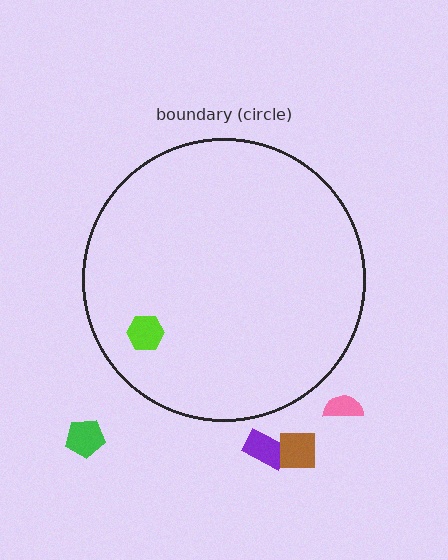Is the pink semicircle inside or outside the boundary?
Outside.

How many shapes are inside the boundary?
1 inside, 4 outside.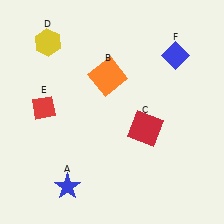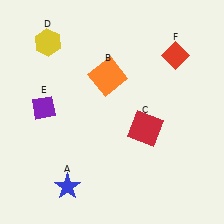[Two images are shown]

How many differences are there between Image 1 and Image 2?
There are 2 differences between the two images.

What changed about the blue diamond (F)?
In Image 1, F is blue. In Image 2, it changed to red.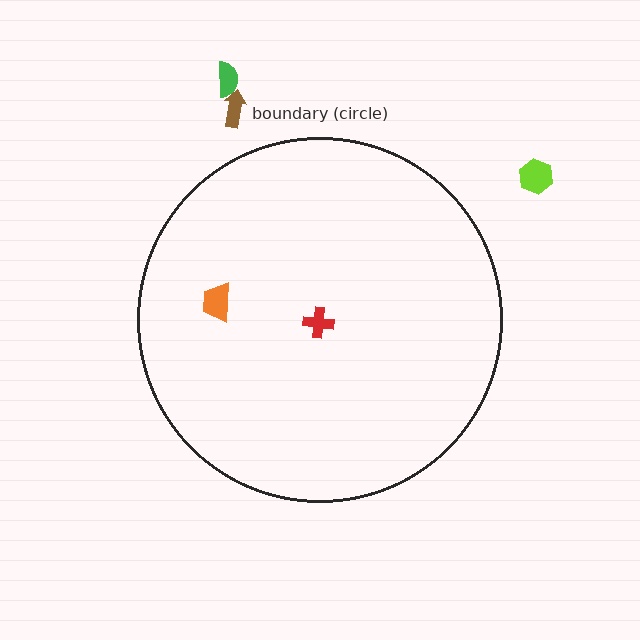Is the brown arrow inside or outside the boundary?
Outside.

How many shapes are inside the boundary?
2 inside, 3 outside.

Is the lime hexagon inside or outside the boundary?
Outside.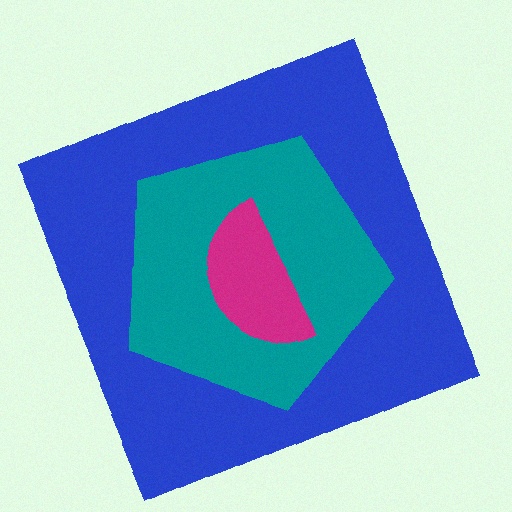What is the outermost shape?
The blue square.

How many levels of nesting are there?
3.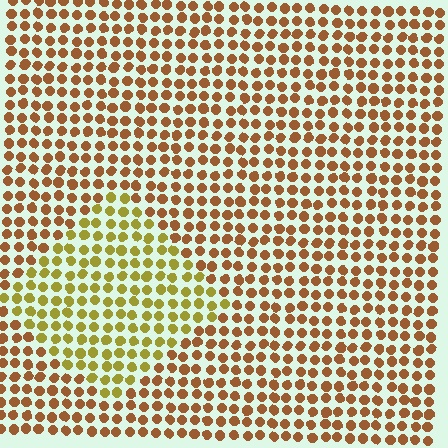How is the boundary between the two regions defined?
The boundary is defined purely by a slight shift in hue (about 35 degrees). Spacing, size, and orientation are identical on both sides.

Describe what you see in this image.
The image is filled with small brown elements in a uniform arrangement. A diamond-shaped region is visible where the elements are tinted to a slightly different hue, forming a subtle color boundary.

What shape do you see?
I see a diamond.